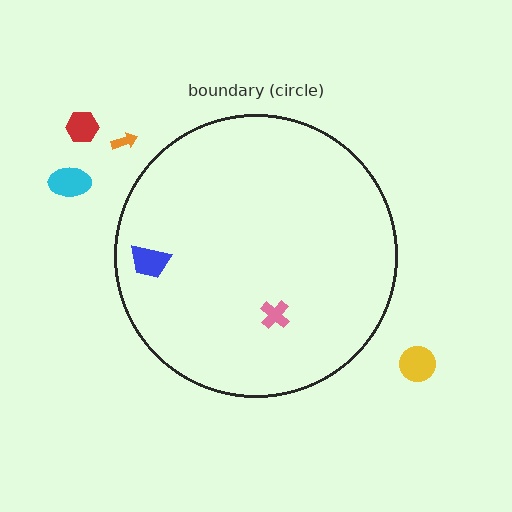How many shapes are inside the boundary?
2 inside, 4 outside.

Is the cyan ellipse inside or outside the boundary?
Outside.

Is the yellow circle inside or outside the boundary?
Outside.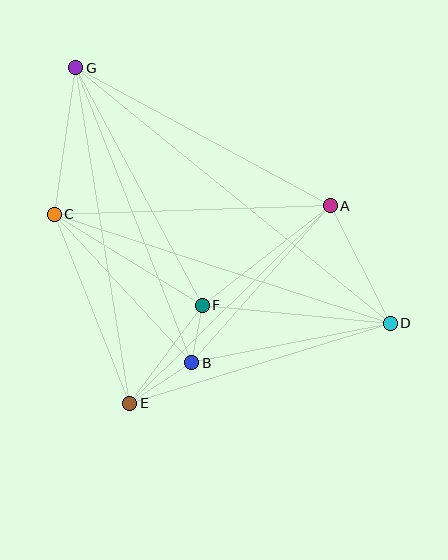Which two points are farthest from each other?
Points D and G are farthest from each other.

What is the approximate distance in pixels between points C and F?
The distance between C and F is approximately 174 pixels.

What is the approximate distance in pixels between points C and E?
The distance between C and E is approximately 203 pixels.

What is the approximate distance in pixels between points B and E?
The distance between B and E is approximately 74 pixels.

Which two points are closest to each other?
Points B and F are closest to each other.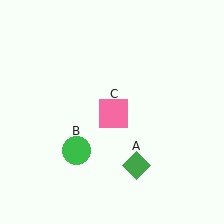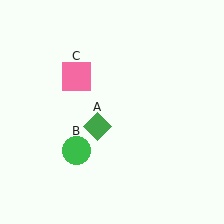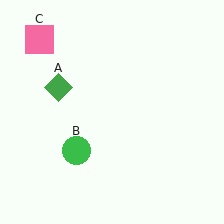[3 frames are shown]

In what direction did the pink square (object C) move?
The pink square (object C) moved up and to the left.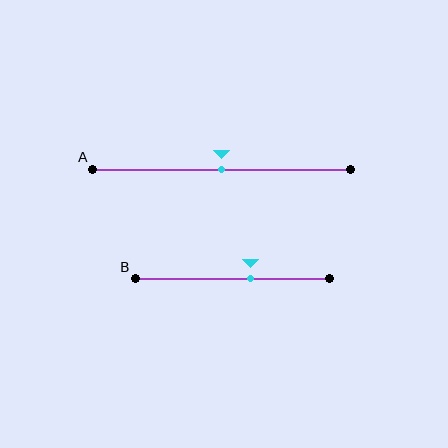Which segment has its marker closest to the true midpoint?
Segment A has its marker closest to the true midpoint.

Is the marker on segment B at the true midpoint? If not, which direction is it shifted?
No, the marker on segment B is shifted to the right by about 9% of the segment length.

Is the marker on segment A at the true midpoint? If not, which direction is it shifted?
Yes, the marker on segment A is at the true midpoint.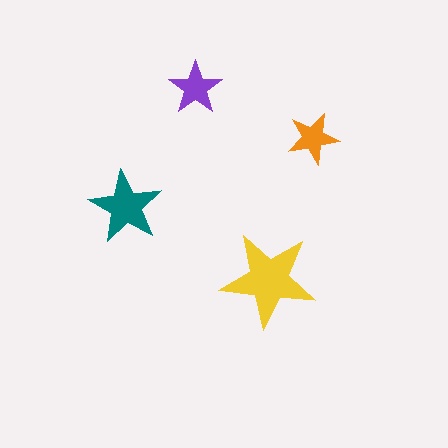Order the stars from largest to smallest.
the yellow one, the teal one, the purple one, the orange one.